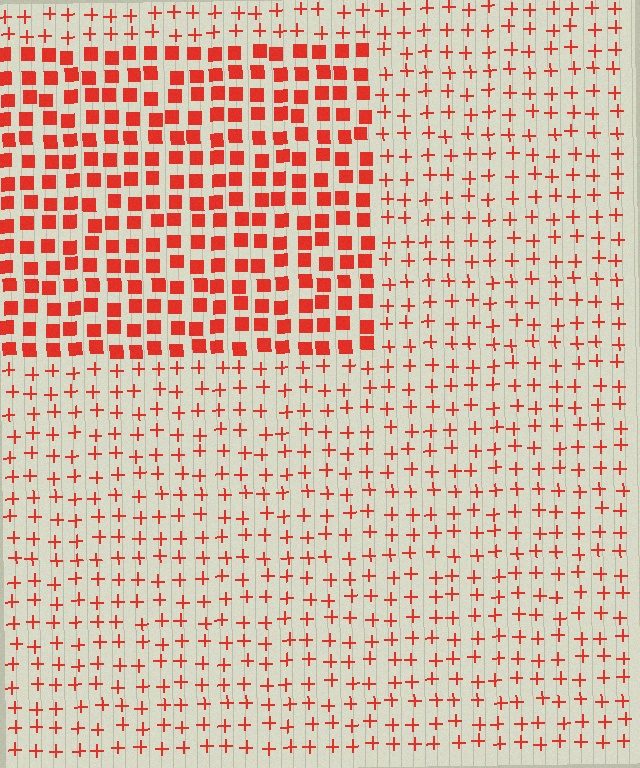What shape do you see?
I see a rectangle.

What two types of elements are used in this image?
The image uses squares inside the rectangle region and plus signs outside it.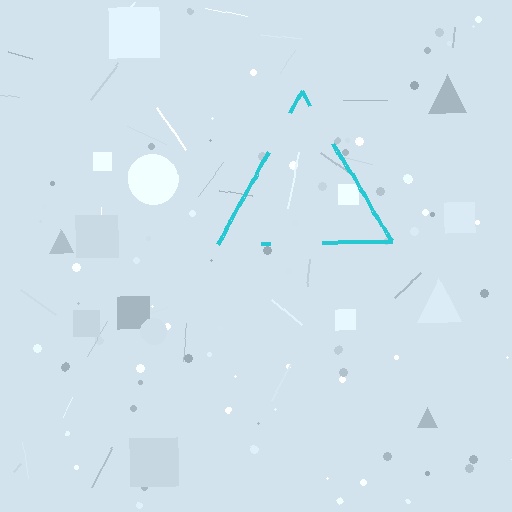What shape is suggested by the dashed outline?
The dashed outline suggests a triangle.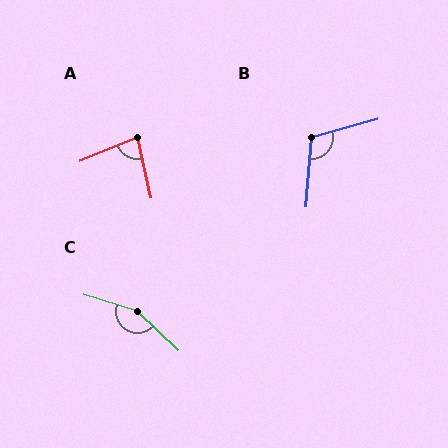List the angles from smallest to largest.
A (80°), B (110°), C (155°).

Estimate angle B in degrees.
Approximately 110 degrees.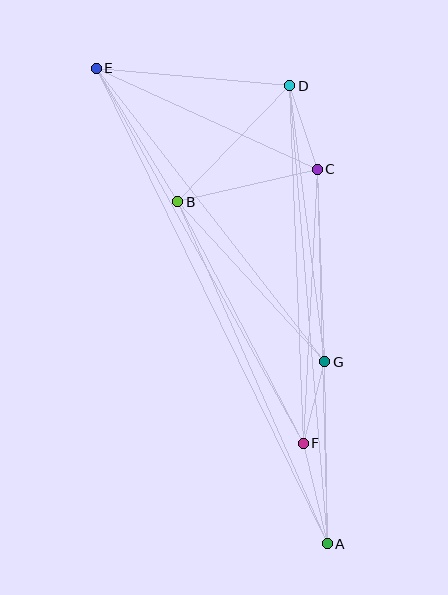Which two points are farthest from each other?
Points A and E are farthest from each other.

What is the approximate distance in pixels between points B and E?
The distance between B and E is approximately 156 pixels.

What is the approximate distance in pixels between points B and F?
The distance between B and F is approximately 272 pixels.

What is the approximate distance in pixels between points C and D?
The distance between C and D is approximately 88 pixels.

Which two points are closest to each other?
Points F and G are closest to each other.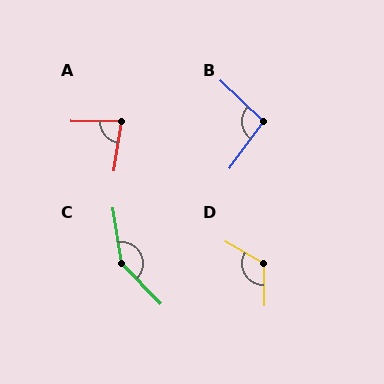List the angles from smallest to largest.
A (81°), B (97°), D (120°), C (145°).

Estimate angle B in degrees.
Approximately 97 degrees.